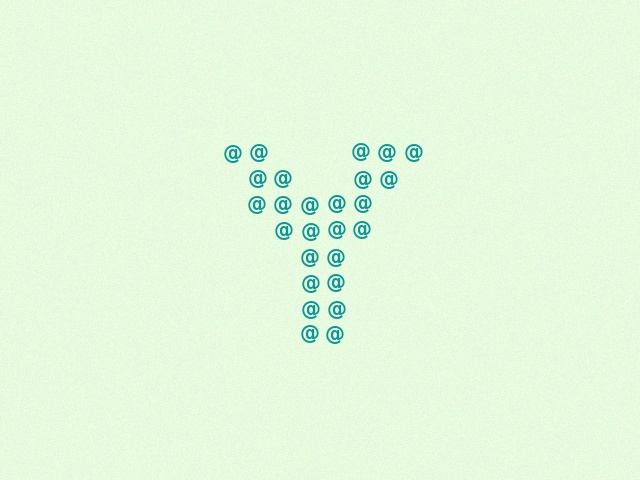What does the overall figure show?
The overall figure shows the letter Y.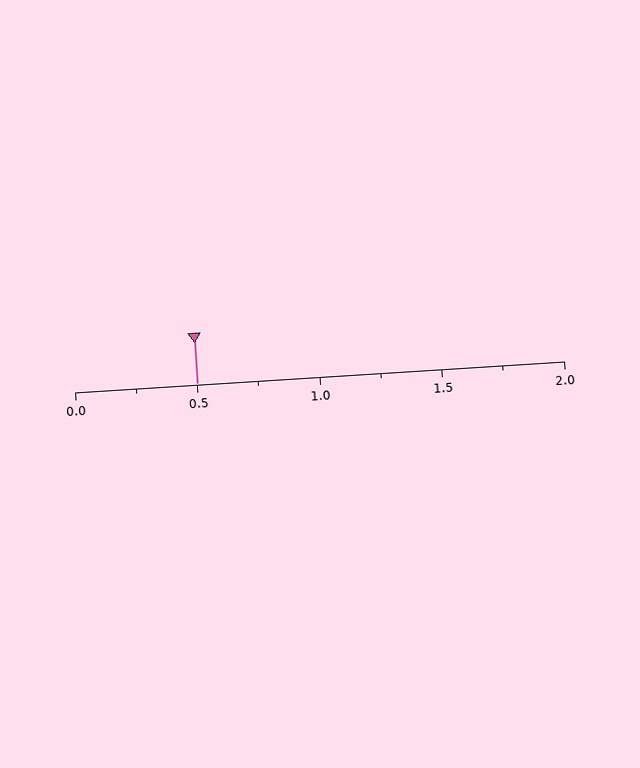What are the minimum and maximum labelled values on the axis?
The axis runs from 0.0 to 2.0.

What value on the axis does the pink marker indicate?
The marker indicates approximately 0.5.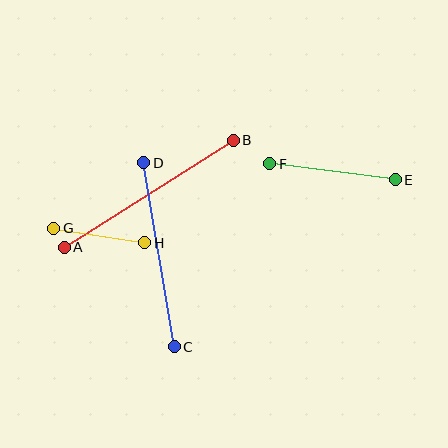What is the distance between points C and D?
The distance is approximately 187 pixels.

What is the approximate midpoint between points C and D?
The midpoint is at approximately (159, 255) pixels.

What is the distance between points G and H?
The distance is approximately 92 pixels.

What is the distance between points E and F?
The distance is approximately 127 pixels.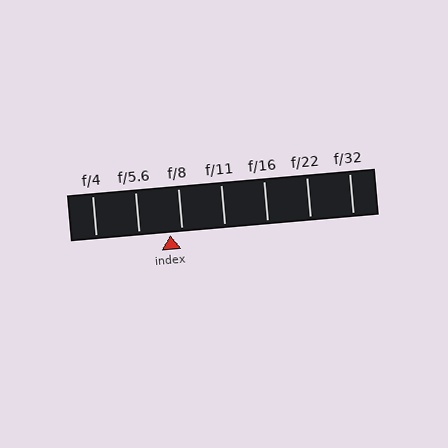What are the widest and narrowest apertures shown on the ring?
The widest aperture shown is f/4 and the narrowest is f/32.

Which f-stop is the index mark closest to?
The index mark is closest to f/8.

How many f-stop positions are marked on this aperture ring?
There are 7 f-stop positions marked.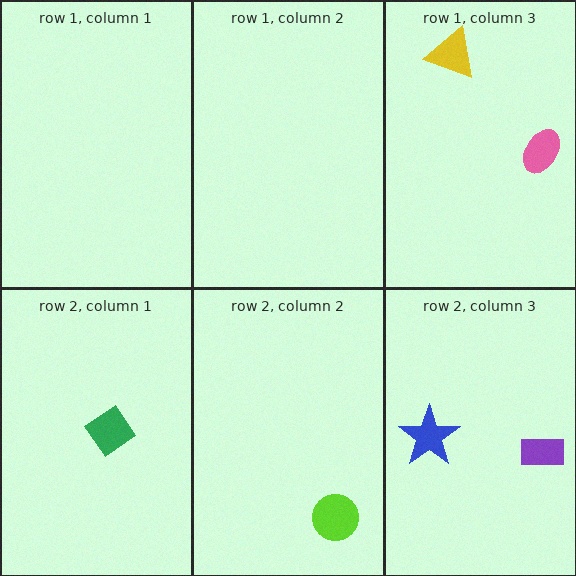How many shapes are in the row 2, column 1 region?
1.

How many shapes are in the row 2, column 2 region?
1.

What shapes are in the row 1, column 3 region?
The yellow triangle, the pink ellipse.